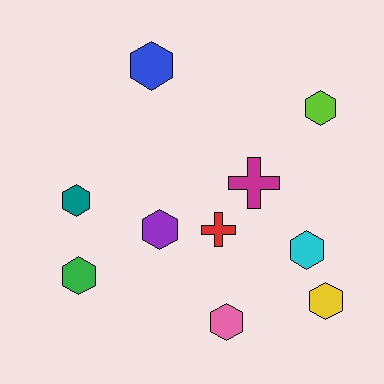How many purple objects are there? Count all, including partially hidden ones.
There is 1 purple object.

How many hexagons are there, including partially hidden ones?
There are 8 hexagons.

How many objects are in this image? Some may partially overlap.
There are 10 objects.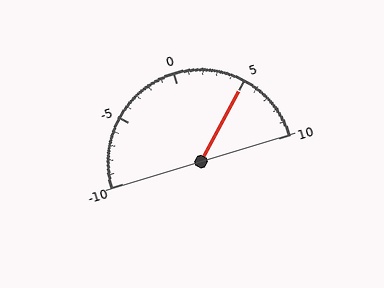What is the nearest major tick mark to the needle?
The nearest major tick mark is 5.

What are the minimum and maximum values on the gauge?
The gauge ranges from -10 to 10.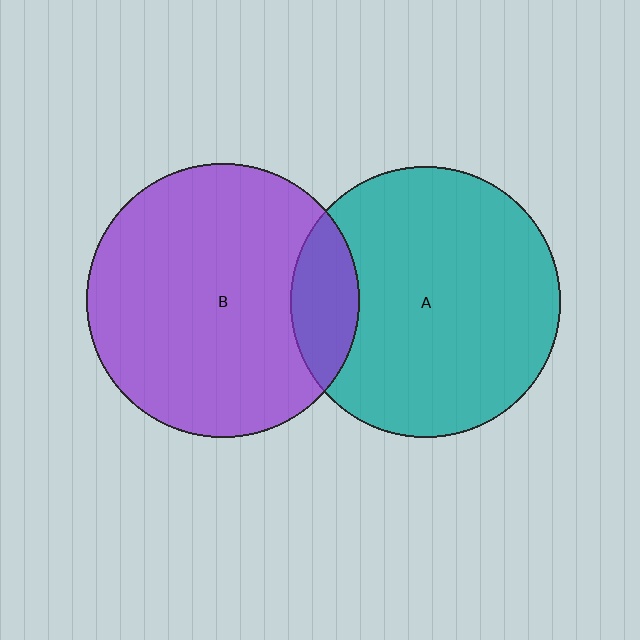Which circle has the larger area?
Circle B (purple).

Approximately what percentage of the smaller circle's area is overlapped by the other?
Approximately 15%.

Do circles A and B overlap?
Yes.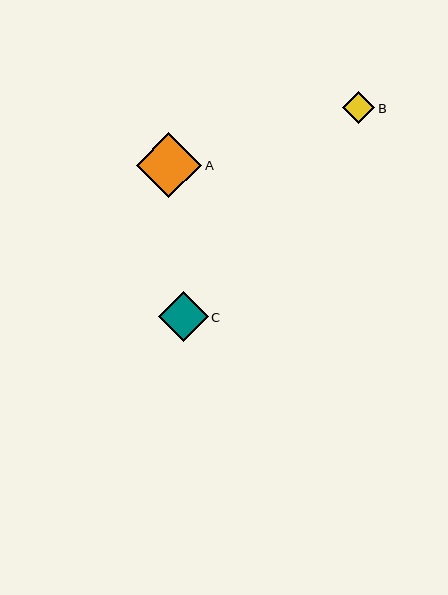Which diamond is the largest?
Diamond A is the largest with a size of approximately 65 pixels.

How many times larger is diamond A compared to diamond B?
Diamond A is approximately 2.0 times the size of diamond B.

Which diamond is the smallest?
Diamond B is the smallest with a size of approximately 33 pixels.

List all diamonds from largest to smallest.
From largest to smallest: A, C, B.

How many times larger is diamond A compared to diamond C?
Diamond A is approximately 1.3 times the size of diamond C.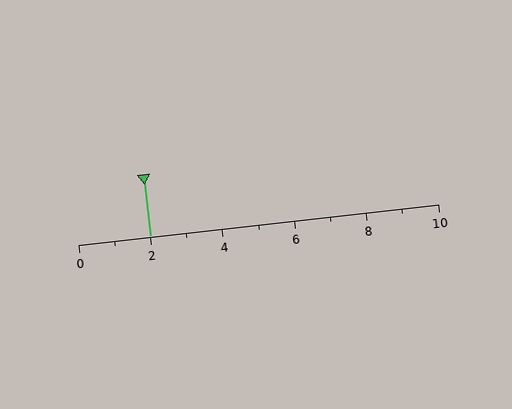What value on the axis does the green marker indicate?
The marker indicates approximately 2.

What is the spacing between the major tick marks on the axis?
The major ticks are spaced 2 apart.